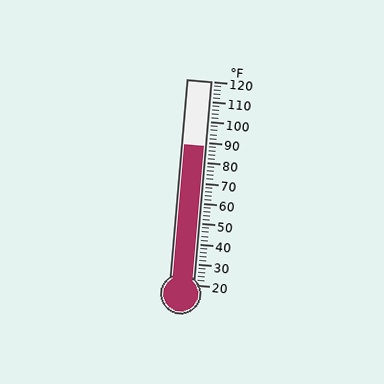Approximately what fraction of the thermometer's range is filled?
The thermometer is filled to approximately 70% of its range.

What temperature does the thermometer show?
The thermometer shows approximately 88°F.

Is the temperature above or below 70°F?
The temperature is above 70°F.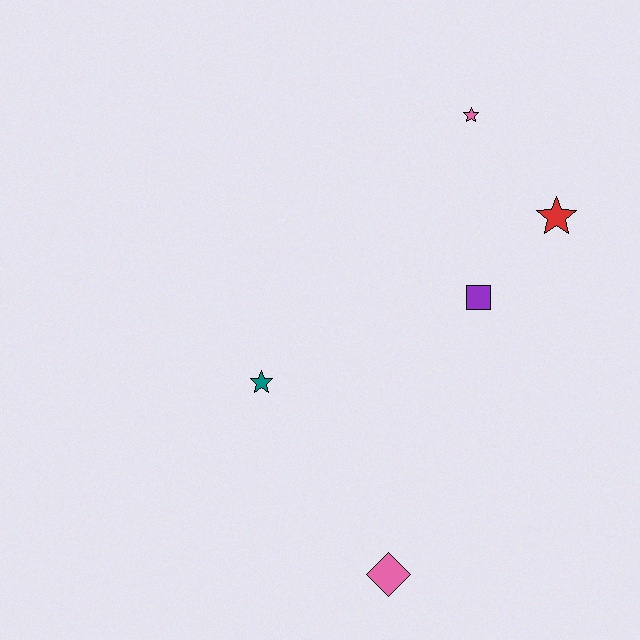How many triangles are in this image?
There are no triangles.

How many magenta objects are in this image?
There are no magenta objects.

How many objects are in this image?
There are 5 objects.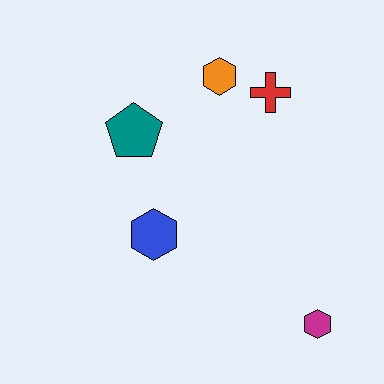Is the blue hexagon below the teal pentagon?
Yes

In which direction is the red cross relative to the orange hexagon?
The red cross is to the right of the orange hexagon.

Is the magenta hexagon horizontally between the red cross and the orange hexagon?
No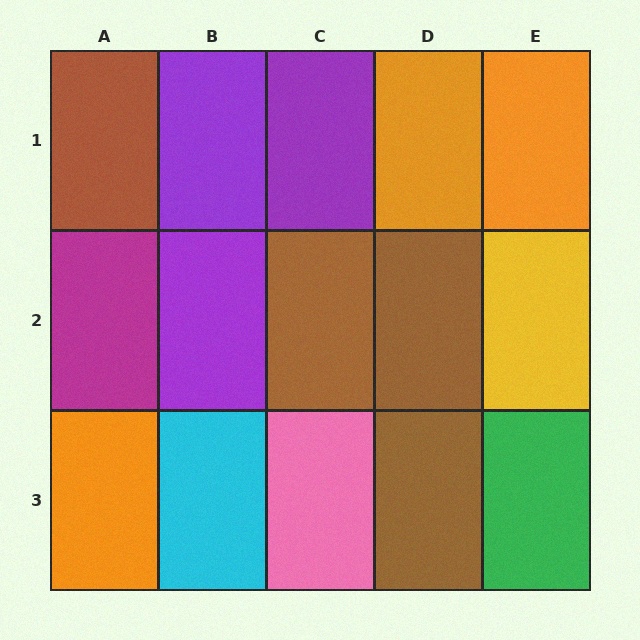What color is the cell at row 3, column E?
Green.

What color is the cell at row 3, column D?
Brown.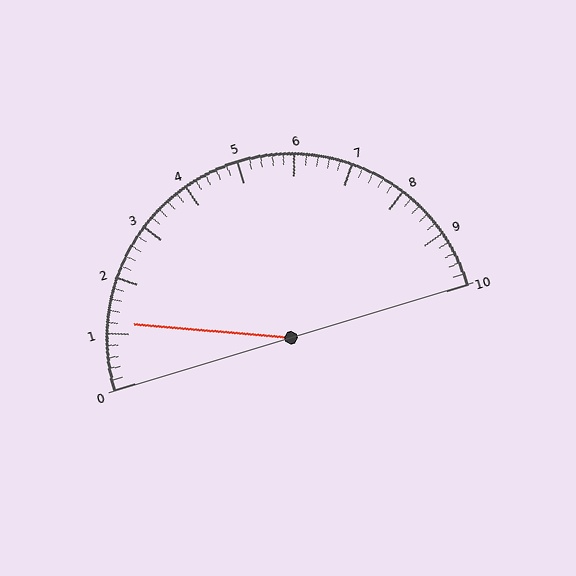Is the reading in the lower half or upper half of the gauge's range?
The reading is in the lower half of the range (0 to 10).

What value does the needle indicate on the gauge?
The needle indicates approximately 1.2.